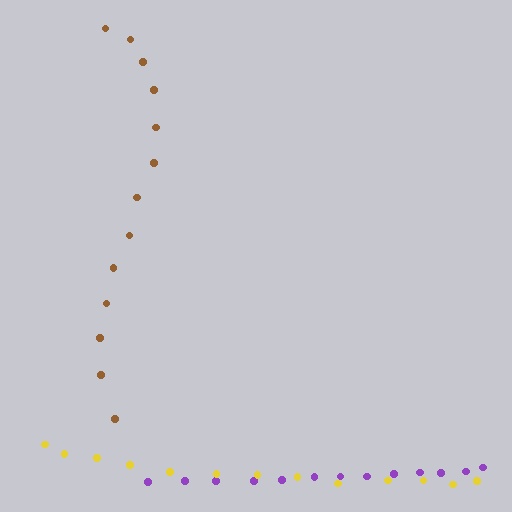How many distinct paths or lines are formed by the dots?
There are 3 distinct paths.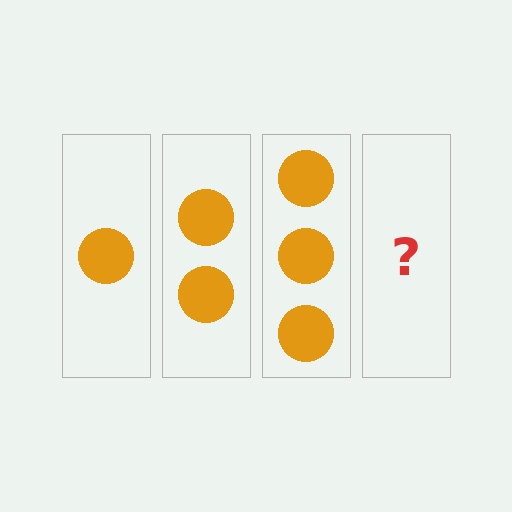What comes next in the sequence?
The next element should be 4 circles.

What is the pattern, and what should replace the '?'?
The pattern is that each step adds one more circle. The '?' should be 4 circles.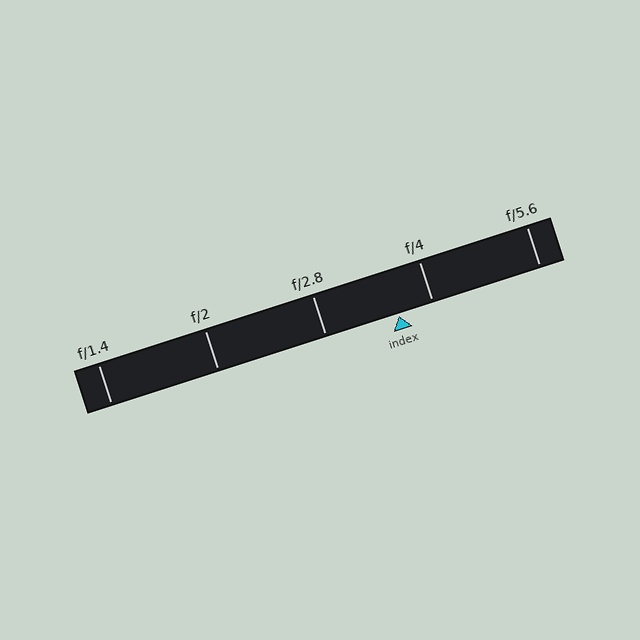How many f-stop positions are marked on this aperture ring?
There are 5 f-stop positions marked.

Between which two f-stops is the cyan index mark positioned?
The index mark is between f/2.8 and f/4.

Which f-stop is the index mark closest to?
The index mark is closest to f/4.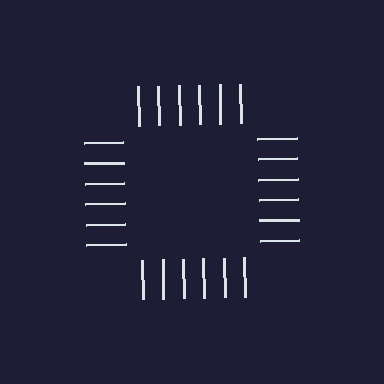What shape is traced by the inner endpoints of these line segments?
An illusory square — the line segments terminate on its edges but no continuous stroke is drawn.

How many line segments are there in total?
24 — 6 along each of the 4 edges.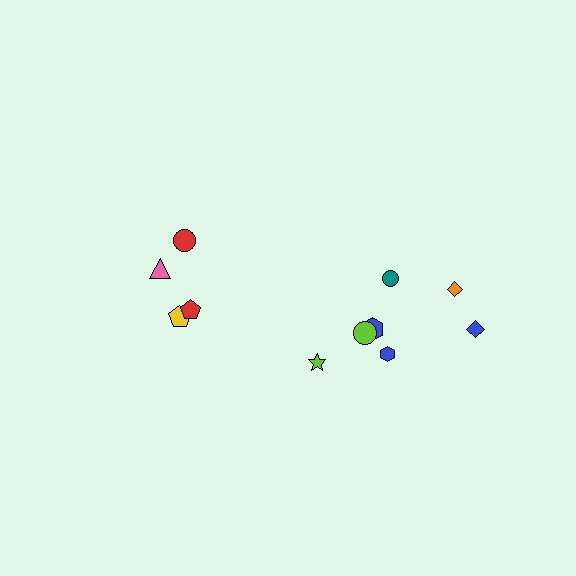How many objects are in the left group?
There are 4 objects.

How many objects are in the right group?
There are 8 objects.